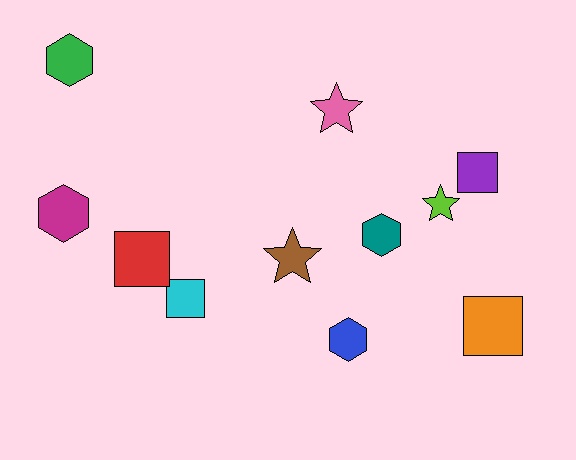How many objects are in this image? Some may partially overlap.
There are 11 objects.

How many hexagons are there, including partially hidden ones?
There are 4 hexagons.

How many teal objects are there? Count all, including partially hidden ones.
There is 1 teal object.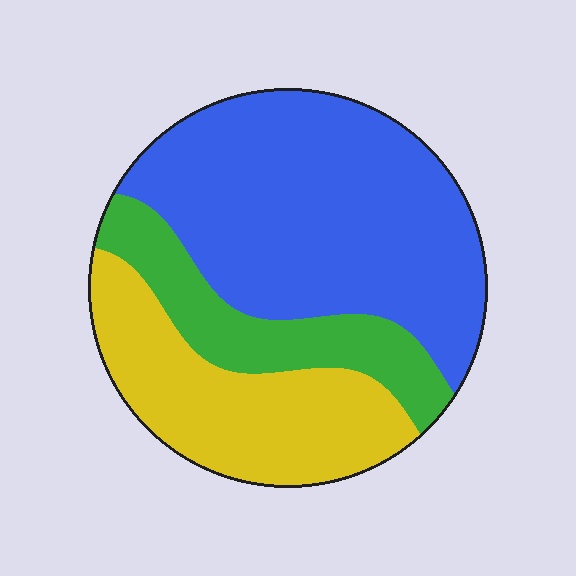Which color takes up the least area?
Green, at roughly 20%.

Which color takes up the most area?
Blue, at roughly 55%.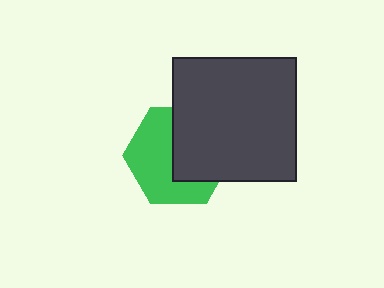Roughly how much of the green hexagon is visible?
About half of it is visible (roughly 53%).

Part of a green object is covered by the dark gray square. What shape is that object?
It is a hexagon.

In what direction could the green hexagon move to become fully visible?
The green hexagon could move toward the lower-left. That would shift it out from behind the dark gray square entirely.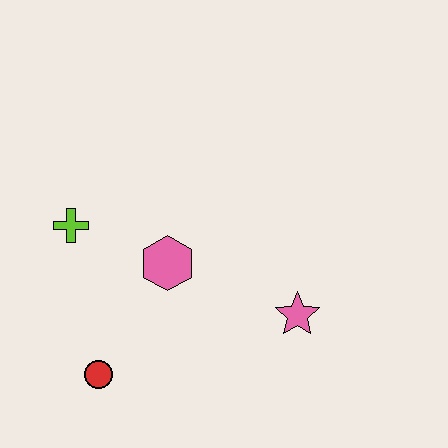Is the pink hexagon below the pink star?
No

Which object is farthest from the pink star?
The lime cross is farthest from the pink star.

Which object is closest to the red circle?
The pink hexagon is closest to the red circle.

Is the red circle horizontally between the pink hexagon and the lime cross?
Yes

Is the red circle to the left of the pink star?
Yes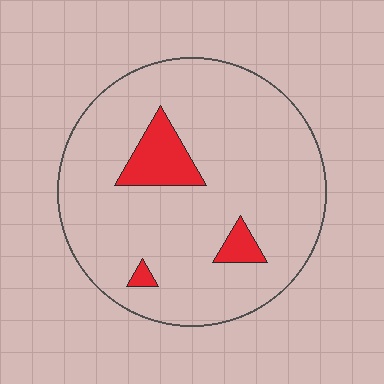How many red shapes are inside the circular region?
3.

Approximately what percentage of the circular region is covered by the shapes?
Approximately 10%.